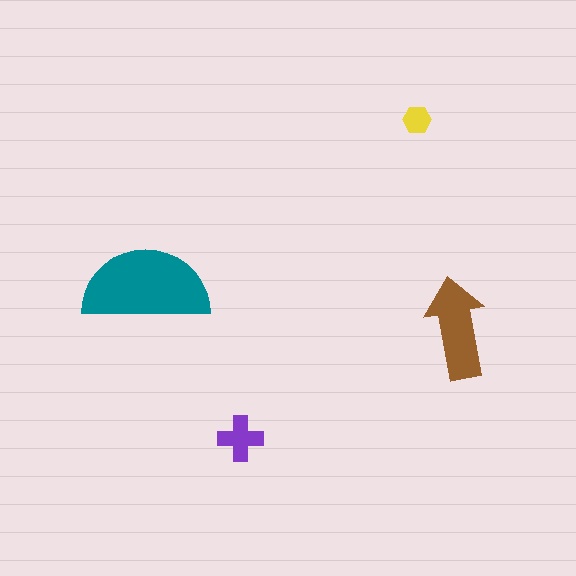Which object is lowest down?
The purple cross is bottommost.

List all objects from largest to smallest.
The teal semicircle, the brown arrow, the purple cross, the yellow hexagon.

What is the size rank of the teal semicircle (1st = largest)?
1st.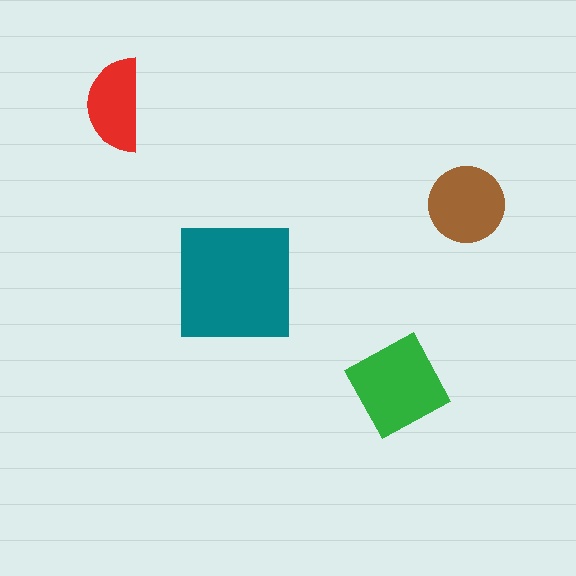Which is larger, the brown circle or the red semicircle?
The brown circle.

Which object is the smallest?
The red semicircle.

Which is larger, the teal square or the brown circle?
The teal square.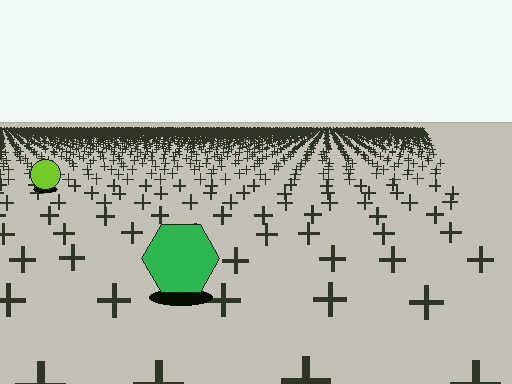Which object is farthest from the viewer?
The lime circle is farthest from the viewer. It appears smaller and the ground texture around it is denser.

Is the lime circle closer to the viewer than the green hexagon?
No. The green hexagon is closer — you can tell from the texture gradient: the ground texture is coarser near it.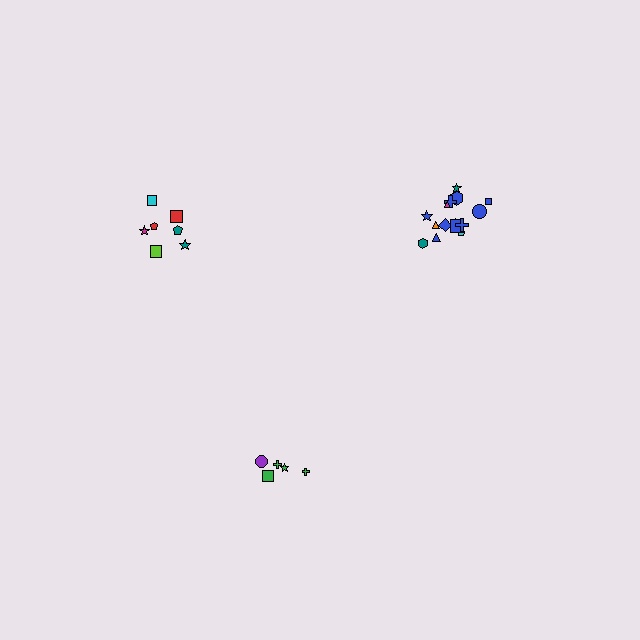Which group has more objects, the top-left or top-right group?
The top-right group.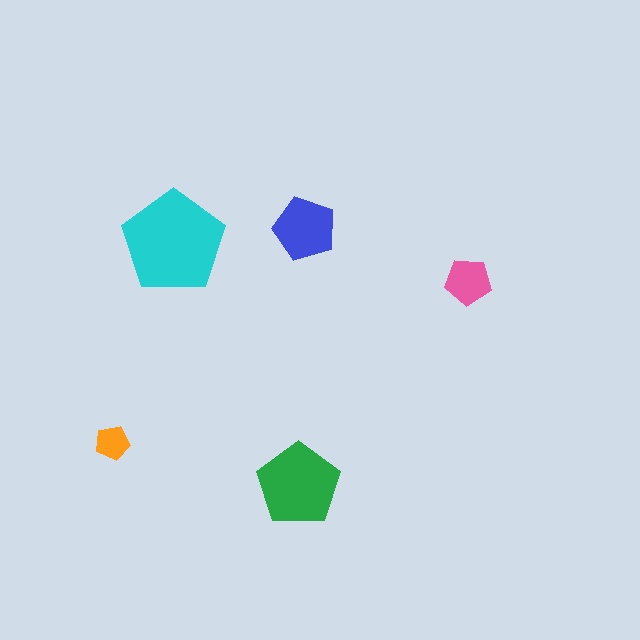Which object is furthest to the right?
The pink pentagon is rightmost.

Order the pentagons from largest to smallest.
the cyan one, the green one, the blue one, the pink one, the orange one.